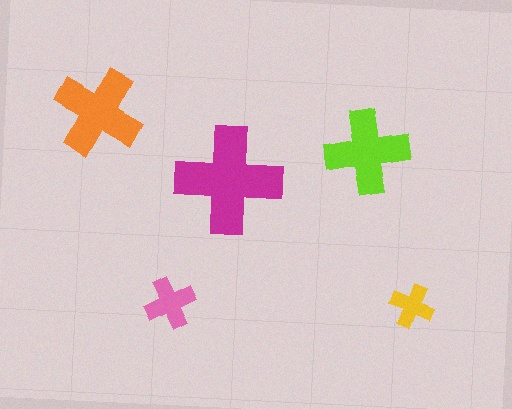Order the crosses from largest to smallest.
the magenta one, the orange one, the lime one, the pink one, the yellow one.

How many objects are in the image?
There are 5 objects in the image.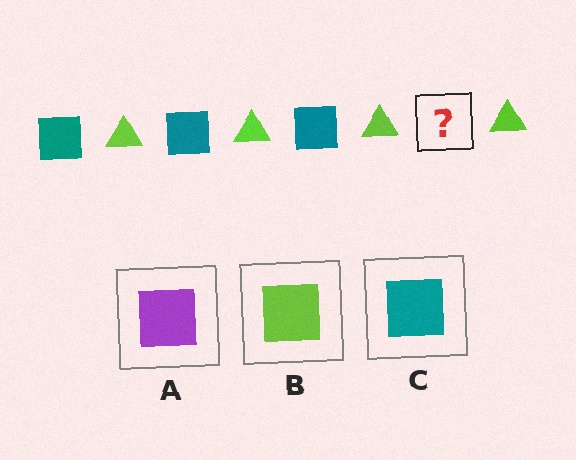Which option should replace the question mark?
Option C.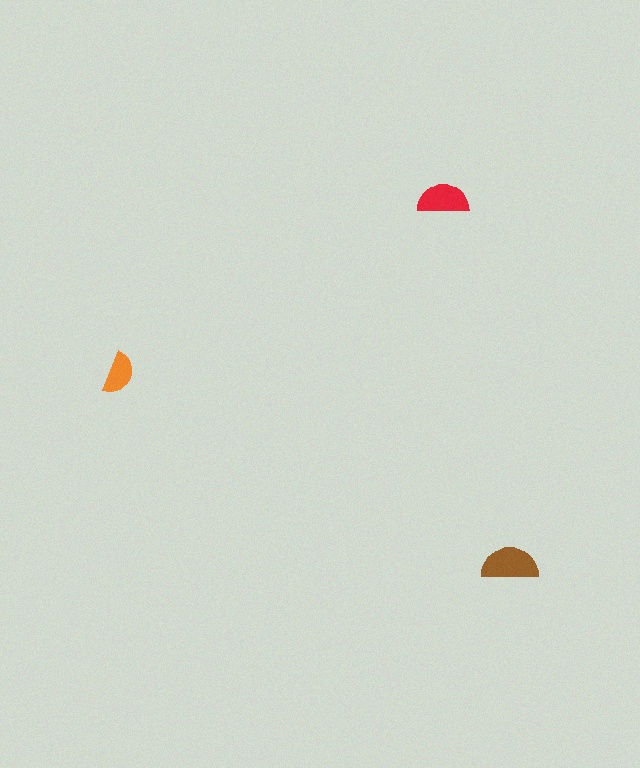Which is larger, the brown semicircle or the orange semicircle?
The brown one.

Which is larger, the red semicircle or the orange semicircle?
The red one.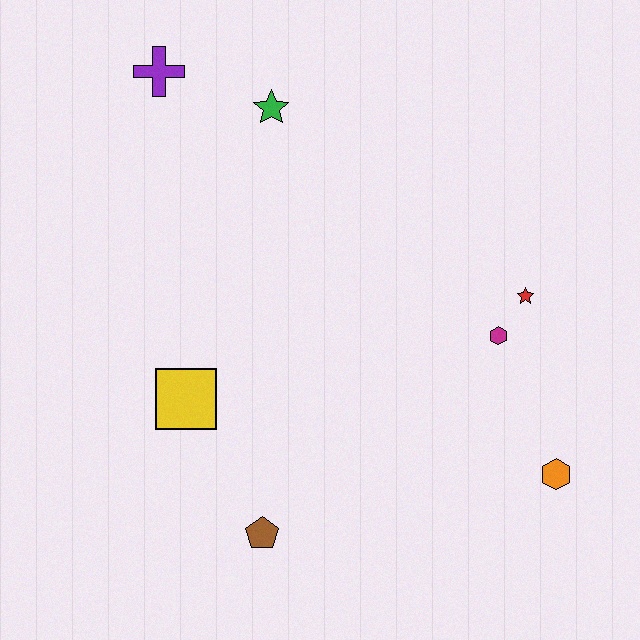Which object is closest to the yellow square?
The brown pentagon is closest to the yellow square.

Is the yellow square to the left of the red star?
Yes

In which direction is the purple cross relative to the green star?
The purple cross is to the left of the green star.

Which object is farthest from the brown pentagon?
The purple cross is farthest from the brown pentagon.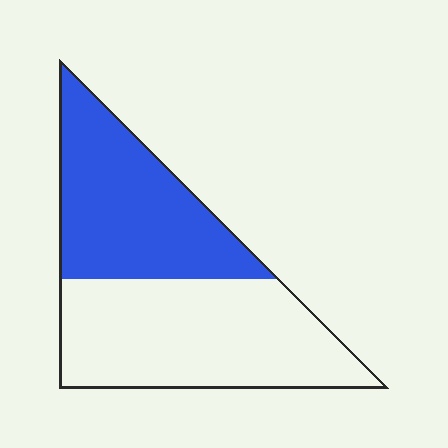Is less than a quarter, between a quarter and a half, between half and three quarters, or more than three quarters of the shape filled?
Between a quarter and a half.